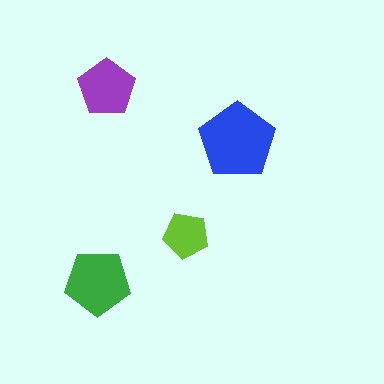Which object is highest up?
The purple pentagon is topmost.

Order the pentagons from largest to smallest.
the blue one, the green one, the purple one, the lime one.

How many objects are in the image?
There are 4 objects in the image.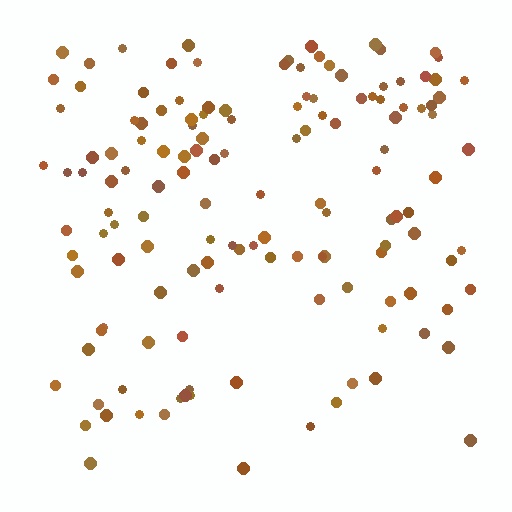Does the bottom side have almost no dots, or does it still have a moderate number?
Still a moderate number, just noticeably fewer than the top.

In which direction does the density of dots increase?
From bottom to top, with the top side densest.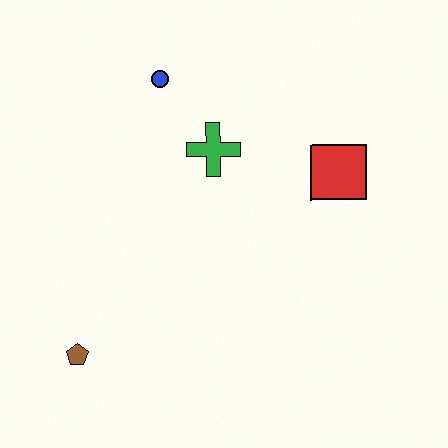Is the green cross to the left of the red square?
Yes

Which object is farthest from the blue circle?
The brown pentagon is farthest from the blue circle.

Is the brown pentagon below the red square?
Yes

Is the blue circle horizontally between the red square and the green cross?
No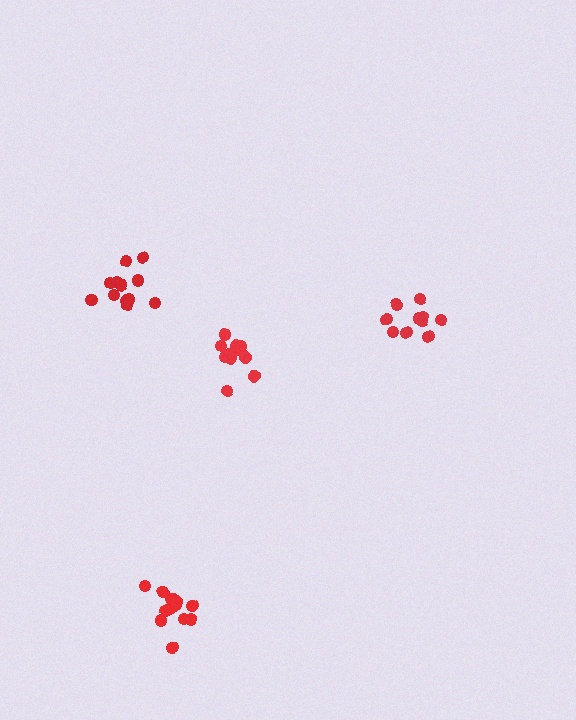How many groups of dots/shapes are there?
There are 4 groups.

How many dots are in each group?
Group 1: 12 dots, Group 2: 13 dots, Group 3: 14 dots, Group 4: 10 dots (49 total).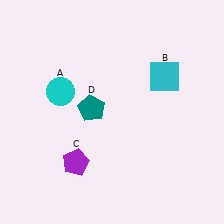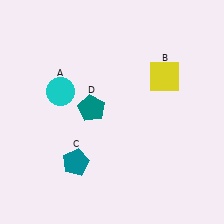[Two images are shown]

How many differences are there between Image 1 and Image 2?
There are 2 differences between the two images.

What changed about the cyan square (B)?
In Image 1, B is cyan. In Image 2, it changed to yellow.